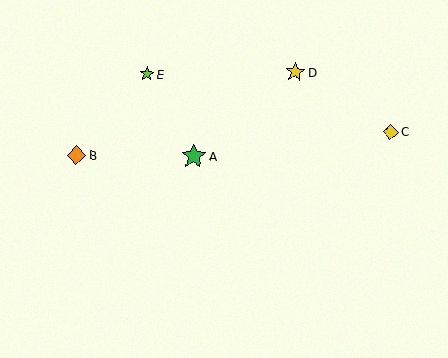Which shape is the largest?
The green star (labeled A) is the largest.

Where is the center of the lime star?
The center of the lime star is at (147, 74).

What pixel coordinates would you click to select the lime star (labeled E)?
Click at (147, 74) to select the lime star E.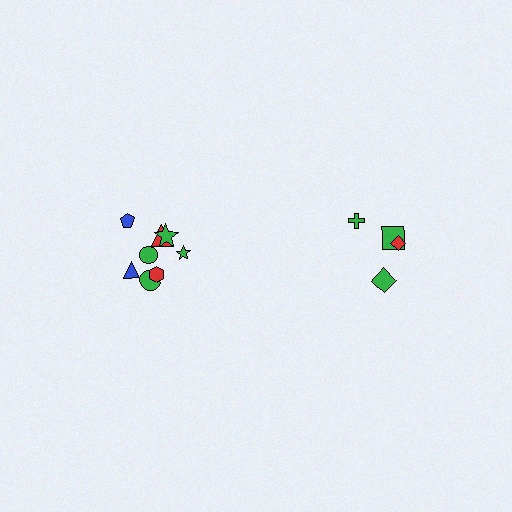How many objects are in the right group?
There are 4 objects.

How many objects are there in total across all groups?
There are 12 objects.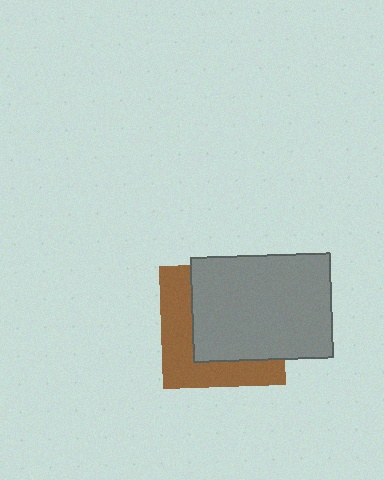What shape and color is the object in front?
The object in front is a gray rectangle.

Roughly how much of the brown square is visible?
A small part of it is visible (roughly 40%).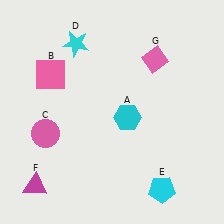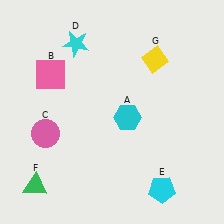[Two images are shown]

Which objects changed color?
F changed from magenta to green. G changed from pink to yellow.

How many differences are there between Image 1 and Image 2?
There are 2 differences between the two images.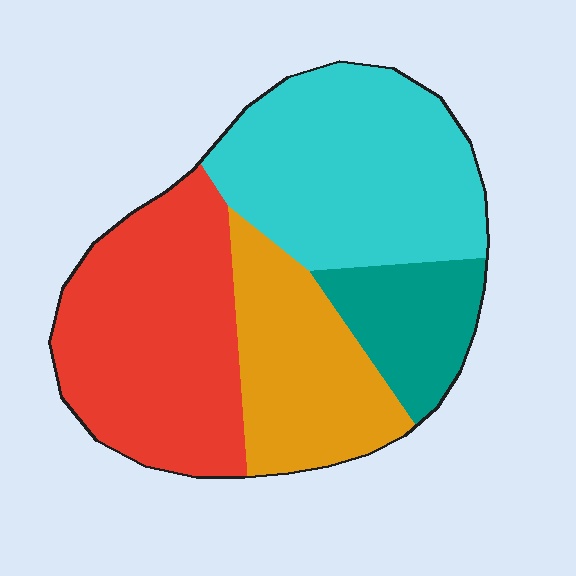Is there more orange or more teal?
Orange.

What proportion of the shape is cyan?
Cyan takes up between a quarter and a half of the shape.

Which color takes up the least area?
Teal, at roughly 15%.